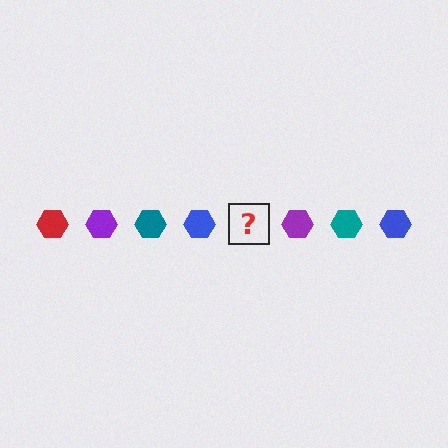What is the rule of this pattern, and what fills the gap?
The rule is that the pattern cycles through red, purple, teal, blue hexagons. The gap should be filled with a red hexagon.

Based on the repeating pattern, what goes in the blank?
The blank should be a red hexagon.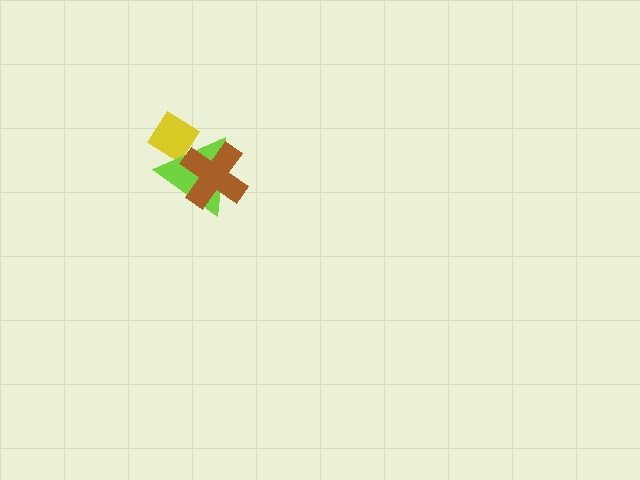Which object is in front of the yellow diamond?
The lime triangle is in front of the yellow diamond.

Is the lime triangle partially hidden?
Yes, it is partially covered by another shape.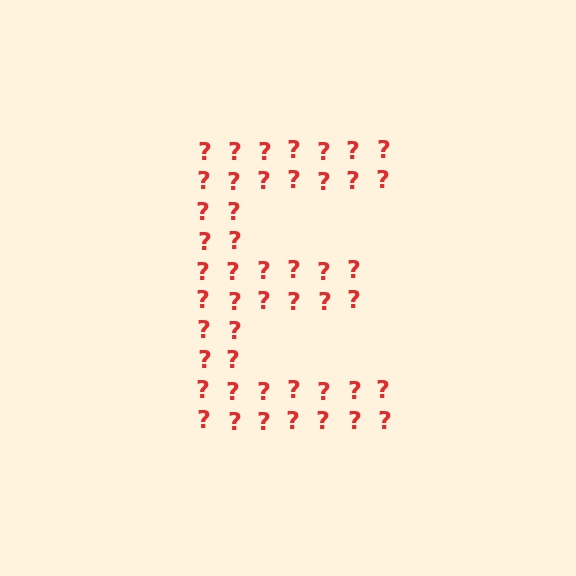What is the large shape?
The large shape is the letter E.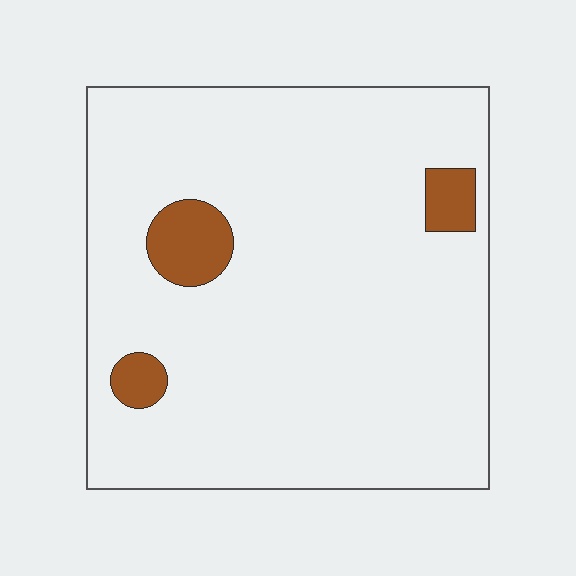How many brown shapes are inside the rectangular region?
3.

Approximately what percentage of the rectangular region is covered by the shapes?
Approximately 5%.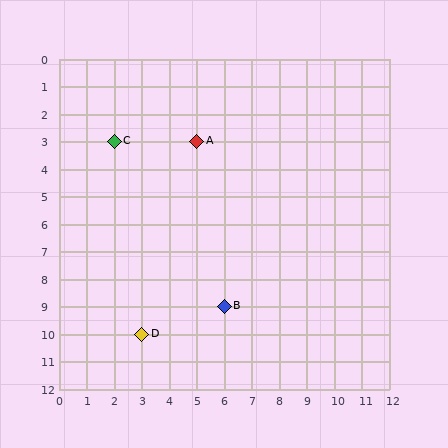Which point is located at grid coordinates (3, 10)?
Point D is at (3, 10).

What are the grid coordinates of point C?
Point C is at grid coordinates (2, 3).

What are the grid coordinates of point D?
Point D is at grid coordinates (3, 10).